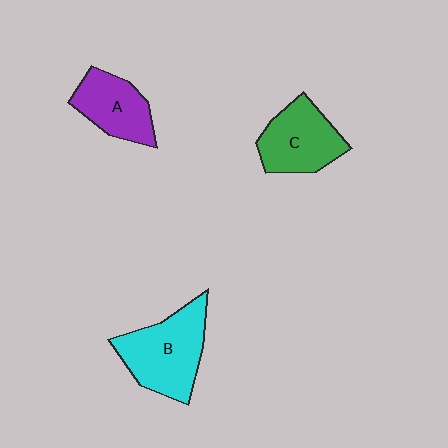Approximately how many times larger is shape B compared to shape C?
Approximately 1.3 times.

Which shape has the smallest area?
Shape A (purple).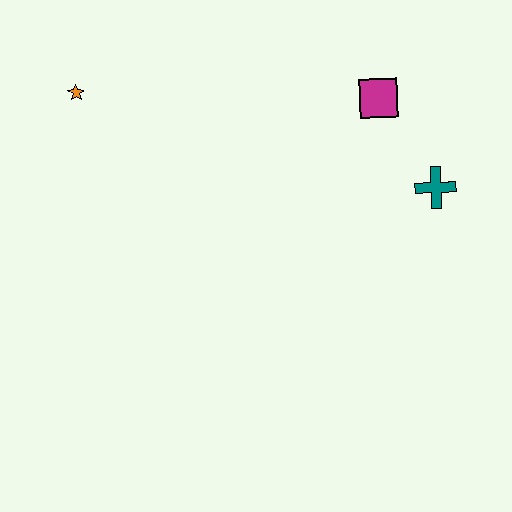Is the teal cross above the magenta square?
No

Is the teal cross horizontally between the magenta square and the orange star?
No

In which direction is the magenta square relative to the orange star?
The magenta square is to the right of the orange star.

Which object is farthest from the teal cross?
The orange star is farthest from the teal cross.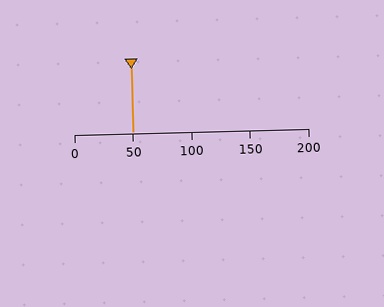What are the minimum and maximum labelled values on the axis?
The axis runs from 0 to 200.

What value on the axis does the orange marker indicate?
The marker indicates approximately 50.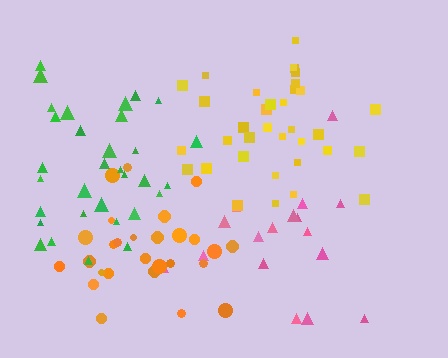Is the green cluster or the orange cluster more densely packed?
Orange.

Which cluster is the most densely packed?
Yellow.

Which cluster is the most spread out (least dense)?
Pink.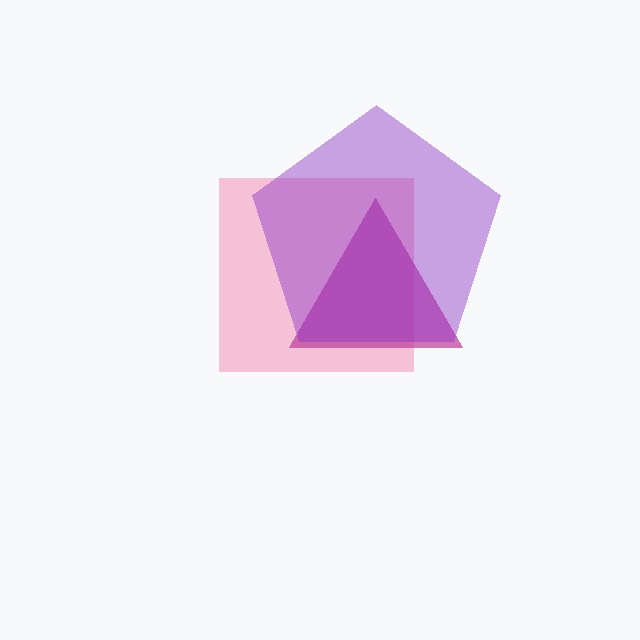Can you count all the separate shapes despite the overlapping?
Yes, there are 3 separate shapes.